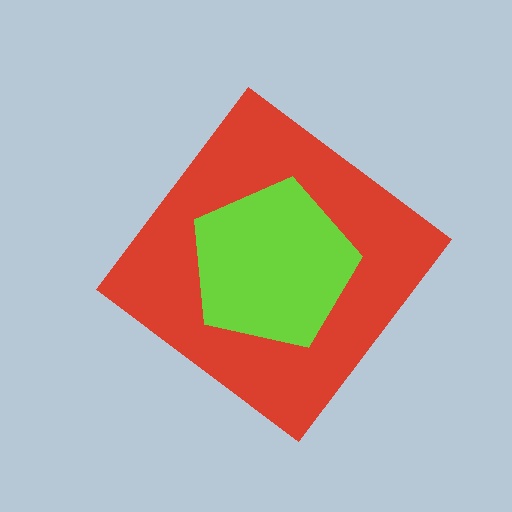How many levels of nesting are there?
2.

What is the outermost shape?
The red diamond.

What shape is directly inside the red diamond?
The lime pentagon.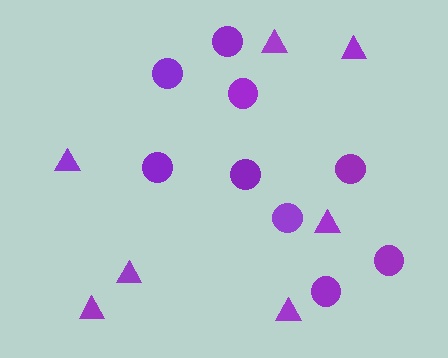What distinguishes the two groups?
There are 2 groups: one group of triangles (7) and one group of circles (9).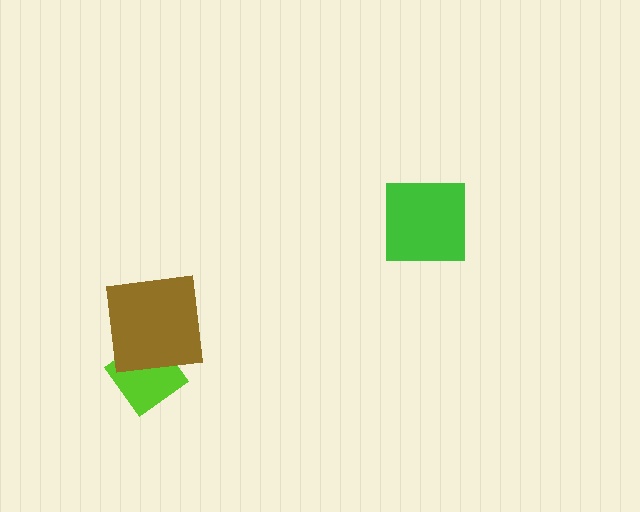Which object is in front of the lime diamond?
The brown square is in front of the lime diamond.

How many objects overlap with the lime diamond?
1 object overlaps with the lime diamond.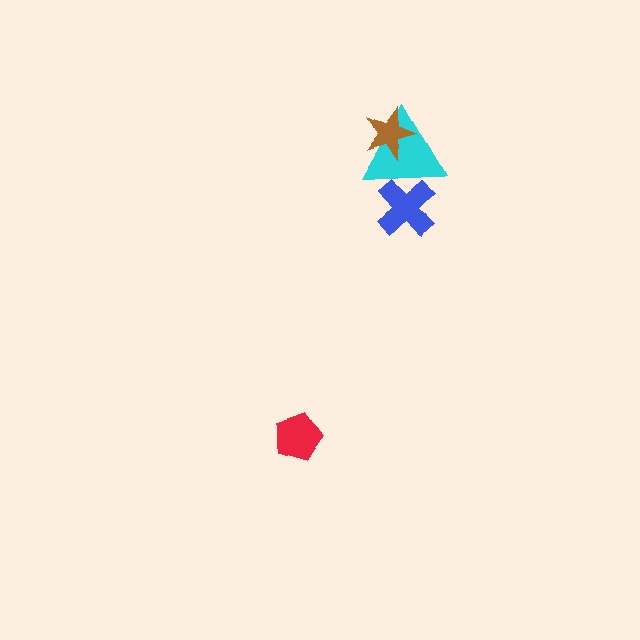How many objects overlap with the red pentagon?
0 objects overlap with the red pentagon.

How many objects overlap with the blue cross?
1 object overlaps with the blue cross.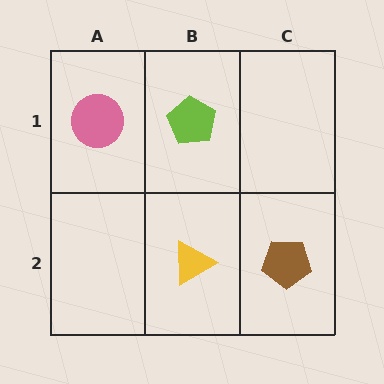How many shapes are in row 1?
2 shapes.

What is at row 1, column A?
A pink circle.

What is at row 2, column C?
A brown pentagon.